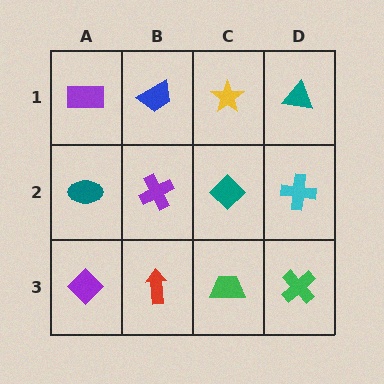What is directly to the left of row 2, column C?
A purple cross.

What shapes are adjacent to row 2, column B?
A blue trapezoid (row 1, column B), a red arrow (row 3, column B), a teal ellipse (row 2, column A), a teal diamond (row 2, column C).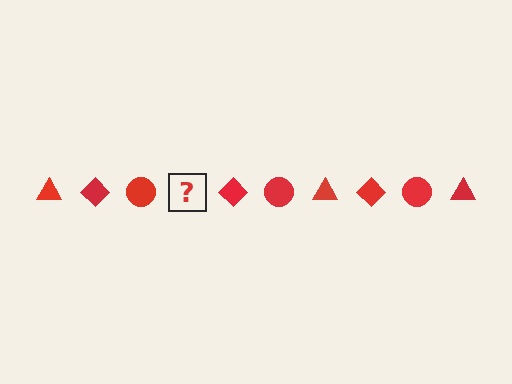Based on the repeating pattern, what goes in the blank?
The blank should be a red triangle.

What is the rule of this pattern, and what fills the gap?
The rule is that the pattern cycles through triangle, diamond, circle shapes in red. The gap should be filled with a red triangle.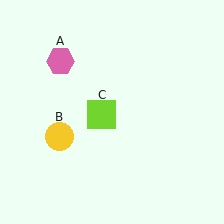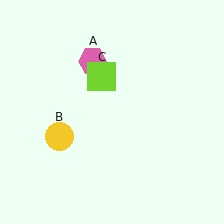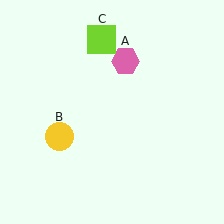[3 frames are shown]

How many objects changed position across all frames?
2 objects changed position: pink hexagon (object A), lime square (object C).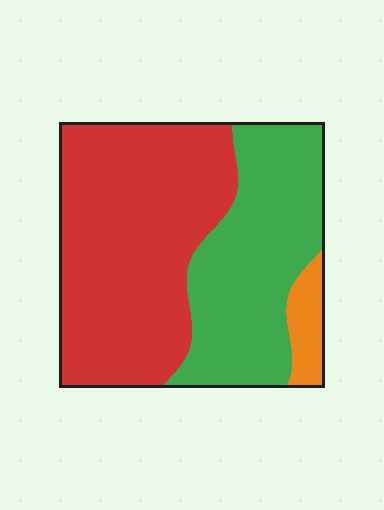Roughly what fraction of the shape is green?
Green takes up about three eighths (3/8) of the shape.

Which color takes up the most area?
Red, at roughly 55%.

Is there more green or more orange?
Green.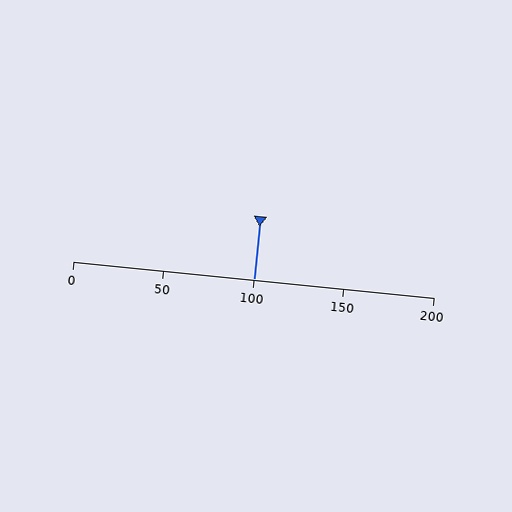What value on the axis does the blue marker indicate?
The marker indicates approximately 100.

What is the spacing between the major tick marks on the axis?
The major ticks are spaced 50 apart.